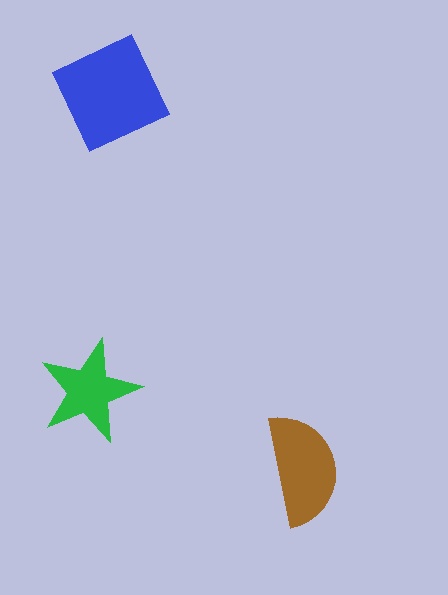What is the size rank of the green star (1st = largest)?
3rd.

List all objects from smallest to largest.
The green star, the brown semicircle, the blue square.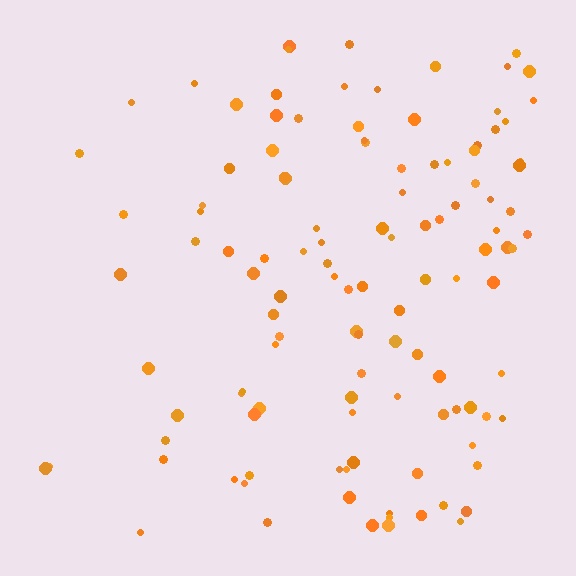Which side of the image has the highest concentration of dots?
The right.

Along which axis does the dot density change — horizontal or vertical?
Horizontal.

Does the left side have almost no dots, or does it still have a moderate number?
Still a moderate number, just noticeably fewer than the right.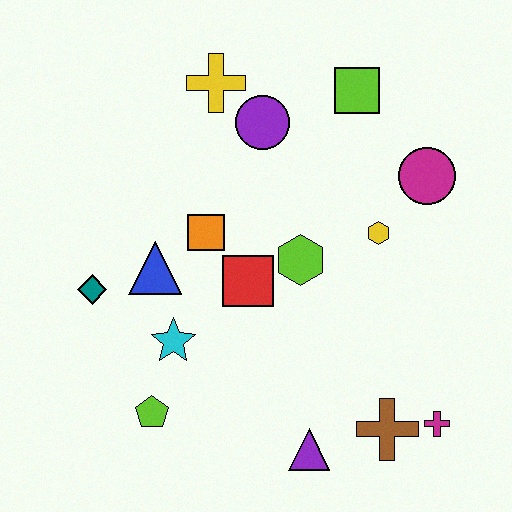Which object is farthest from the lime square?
The lime pentagon is farthest from the lime square.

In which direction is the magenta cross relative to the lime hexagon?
The magenta cross is below the lime hexagon.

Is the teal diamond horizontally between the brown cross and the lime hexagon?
No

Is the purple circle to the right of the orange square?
Yes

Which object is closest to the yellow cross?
The purple circle is closest to the yellow cross.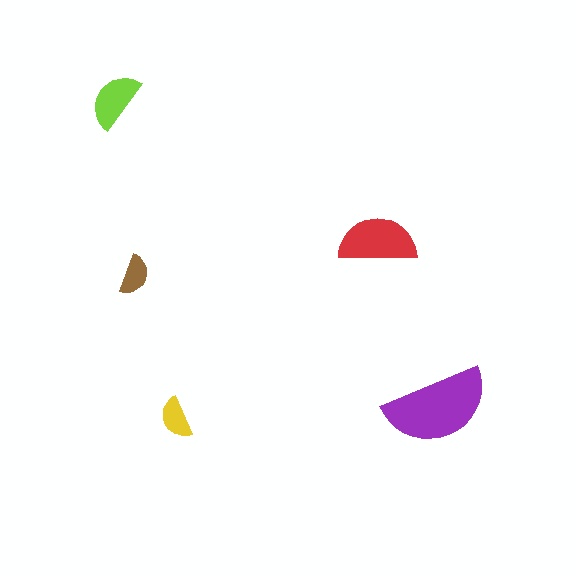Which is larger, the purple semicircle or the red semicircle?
The purple one.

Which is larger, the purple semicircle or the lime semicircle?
The purple one.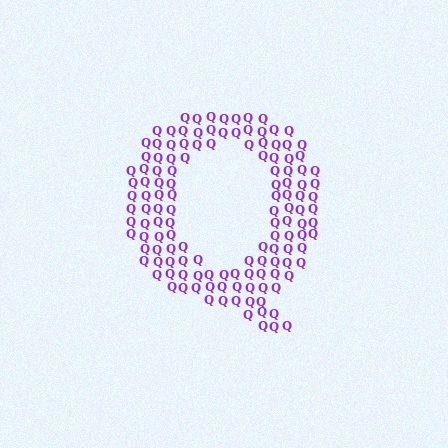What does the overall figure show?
The overall figure shows the letter Q.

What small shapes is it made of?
It is made of small letter Q's.